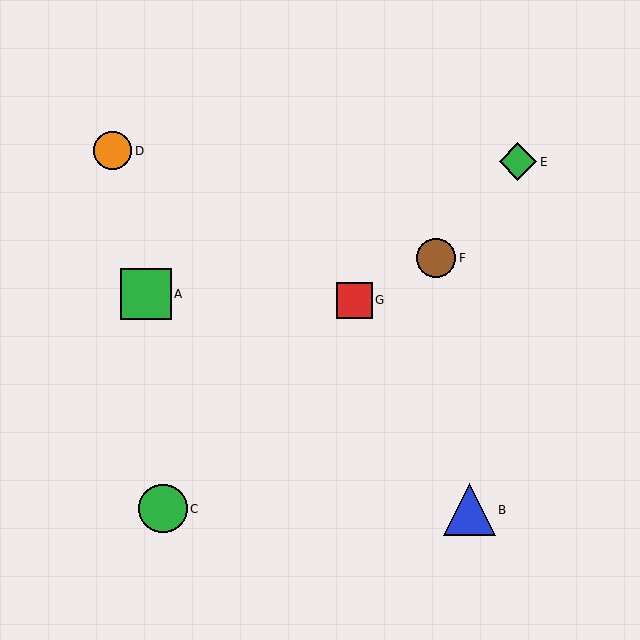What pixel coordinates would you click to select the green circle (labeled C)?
Click at (163, 509) to select the green circle C.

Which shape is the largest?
The blue triangle (labeled B) is the largest.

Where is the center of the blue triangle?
The center of the blue triangle is at (469, 510).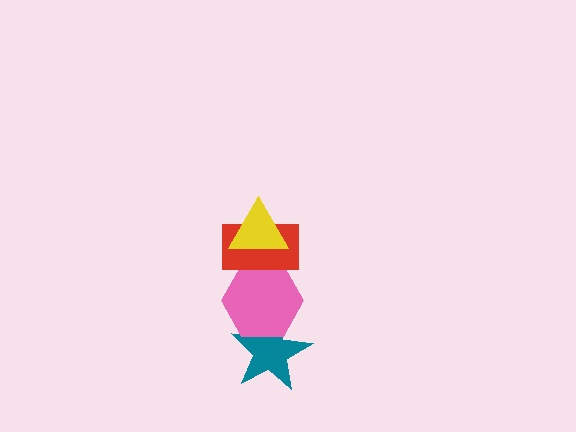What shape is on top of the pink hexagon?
The red rectangle is on top of the pink hexagon.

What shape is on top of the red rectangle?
The yellow triangle is on top of the red rectangle.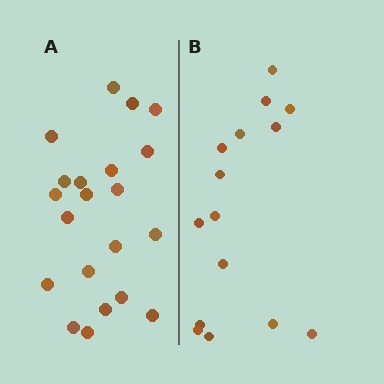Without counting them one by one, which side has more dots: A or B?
Region A (the left region) has more dots.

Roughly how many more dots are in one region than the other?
Region A has about 6 more dots than region B.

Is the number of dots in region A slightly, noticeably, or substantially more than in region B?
Region A has noticeably more, but not dramatically so. The ratio is roughly 1.4 to 1.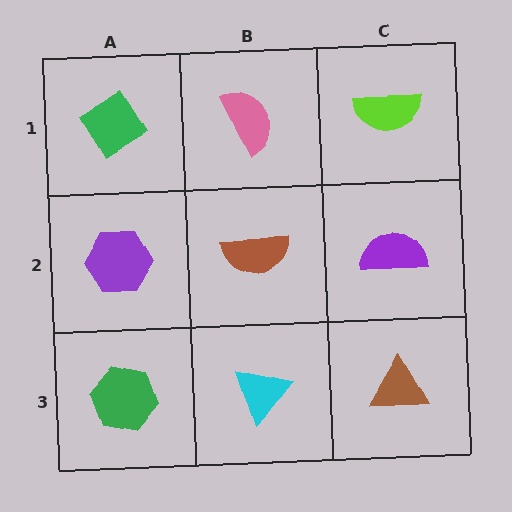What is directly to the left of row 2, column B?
A purple hexagon.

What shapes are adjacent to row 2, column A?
A green diamond (row 1, column A), a green hexagon (row 3, column A), a brown semicircle (row 2, column B).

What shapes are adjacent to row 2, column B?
A pink semicircle (row 1, column B), a cyan triangle (row 3, column B), a purple hexagon (row 2, column A), a purple semicircle (row 2, column C).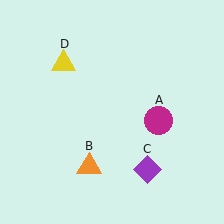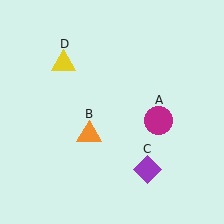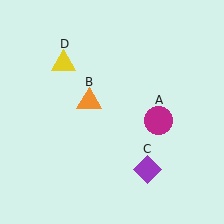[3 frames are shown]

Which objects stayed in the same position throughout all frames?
Magenta circle (object A) and purple diamond (object C) and yellow triangle (object D) remained stationary.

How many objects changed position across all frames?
1 object changed position: orange triangle (object B).